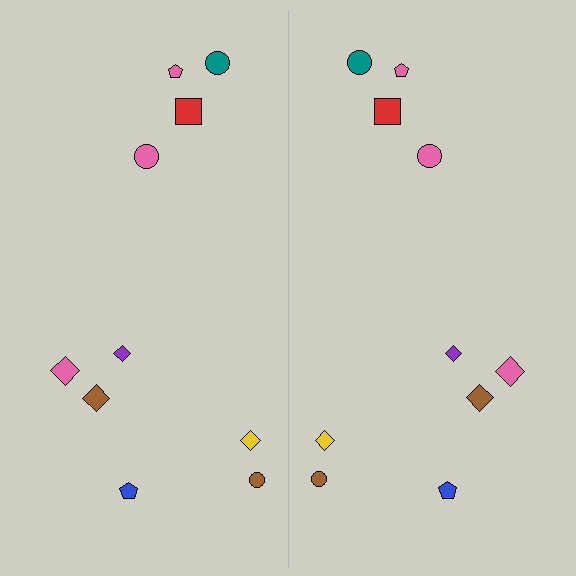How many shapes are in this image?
There are 20 shapes in this image.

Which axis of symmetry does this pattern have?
The pattern has a vertical axis of symmetry running through the center of the image.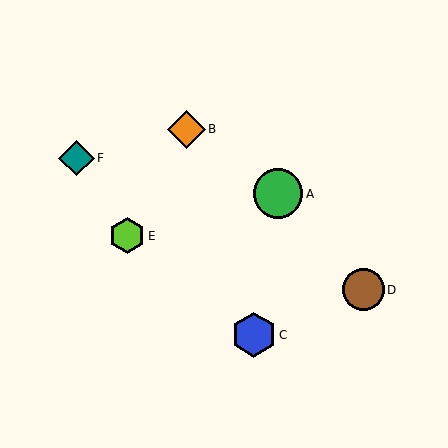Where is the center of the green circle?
The center of the green circle is at (278, 194).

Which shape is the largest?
The green circle (labeled A) is the largest.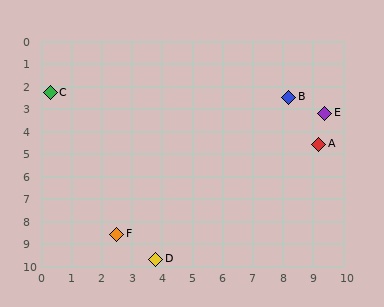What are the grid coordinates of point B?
Point B is at approximately (8.2, 2.5).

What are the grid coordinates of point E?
Point E is at approximately (9.4, 3.2).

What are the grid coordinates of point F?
Point F is at approximately (2.5, 8.6).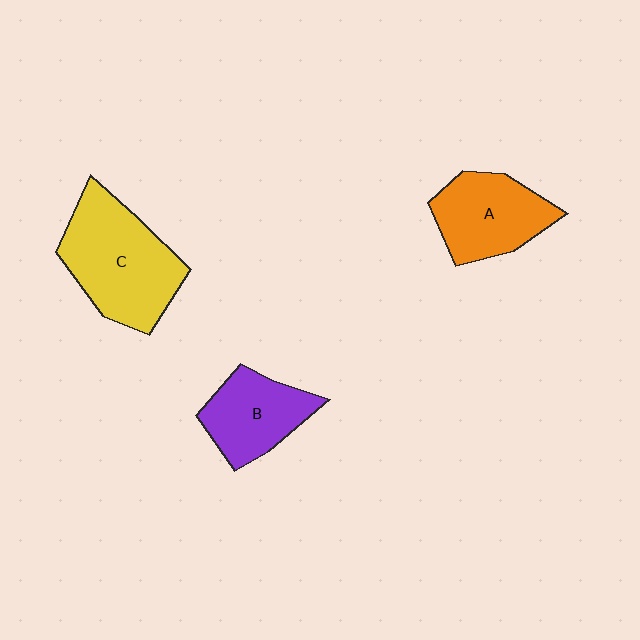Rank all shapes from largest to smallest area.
From largest to smallest: C (yellow), A (orange), B (purple).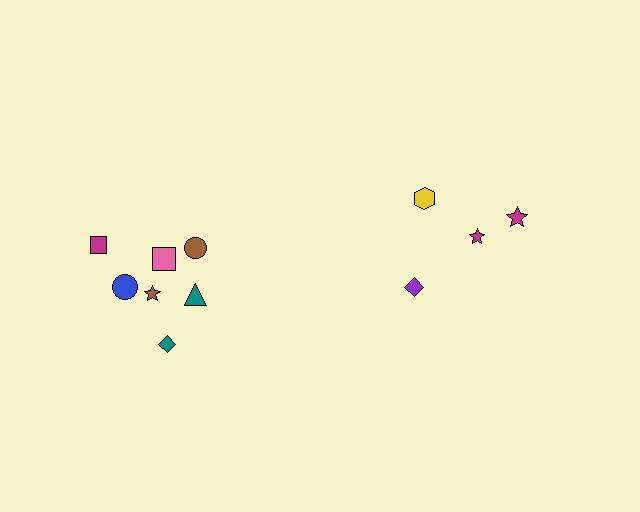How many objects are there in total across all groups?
There are 12 objects.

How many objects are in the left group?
There are 8 objects.